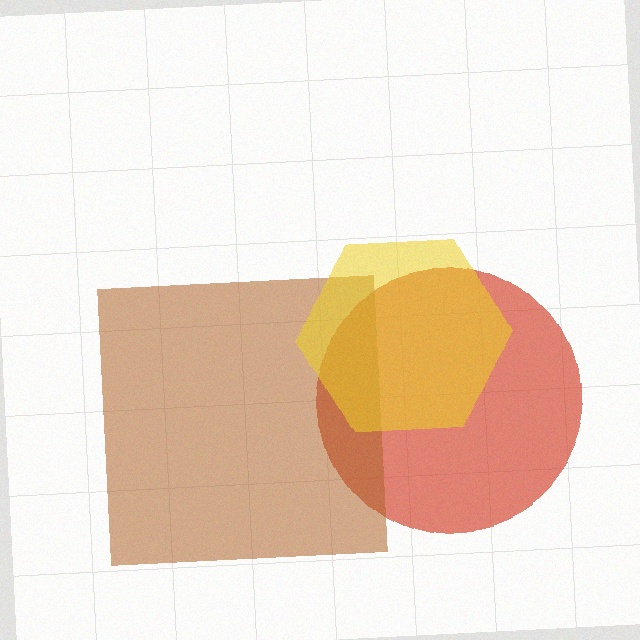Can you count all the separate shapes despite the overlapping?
Yes, there are 3 separate shapes.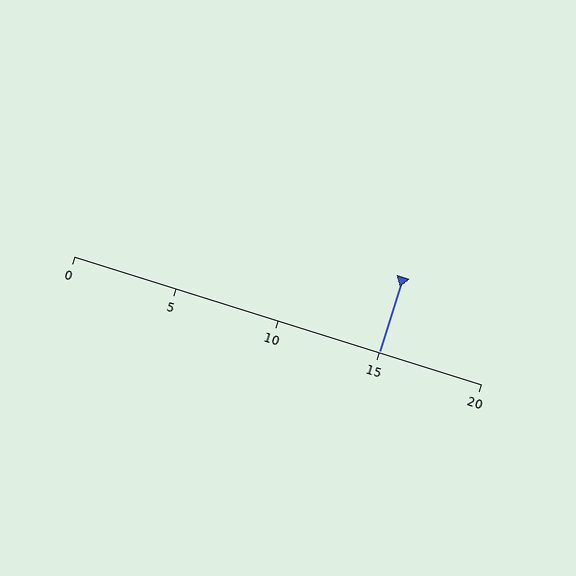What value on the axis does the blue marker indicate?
The marker indicates approximately 15.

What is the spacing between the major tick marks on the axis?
The major ticks are spaced 5 apart.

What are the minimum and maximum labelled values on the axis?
The axis runs from 0 to 20.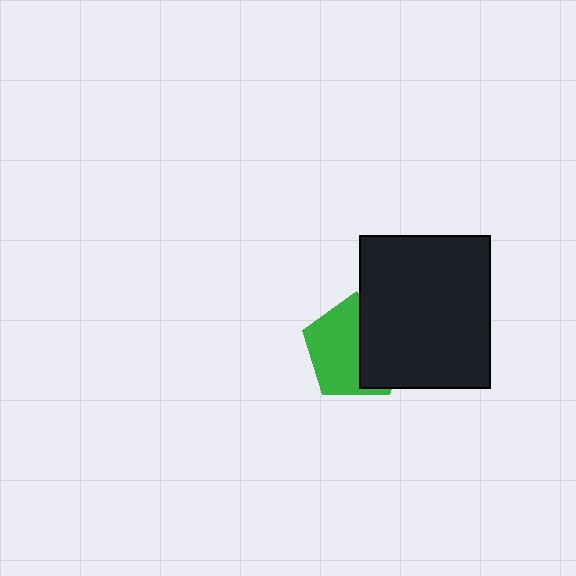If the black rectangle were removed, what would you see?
You would see the complete green pentagon.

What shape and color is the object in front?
The object in front is a black rectangle.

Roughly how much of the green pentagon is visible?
About half of it is visible (roughly 57%).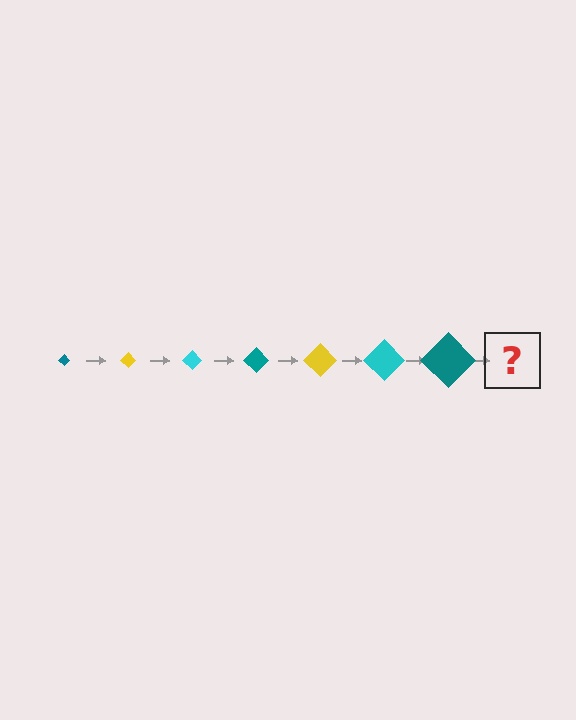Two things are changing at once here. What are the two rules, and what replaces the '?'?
The two rules are that the diamond grows larger each step and the color cycles through teal, yellow, and cyan. The '?' should be a yellow diamond, larger than the previous one.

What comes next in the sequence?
The next element should be a yellow diamond, larger than the previous one.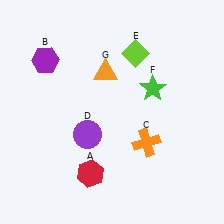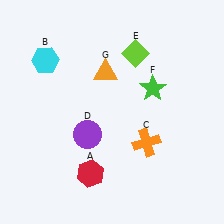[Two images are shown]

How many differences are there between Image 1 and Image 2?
There is 1 difference between the two images.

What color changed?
The hexagon (B) changed from purple in Image 1 to cyan in Image 2.